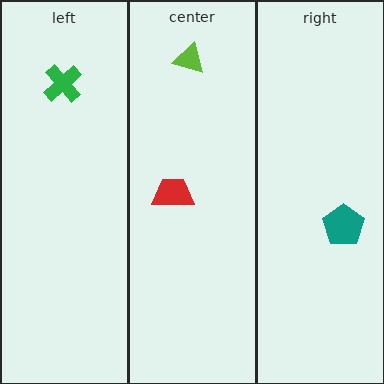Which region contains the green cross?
The left region.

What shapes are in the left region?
The green cross.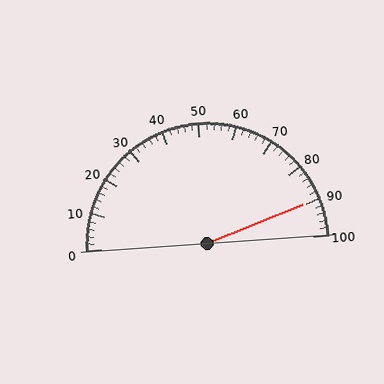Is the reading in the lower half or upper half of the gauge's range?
The reading is in the upper half of the range (0 to 100).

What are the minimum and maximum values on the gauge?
The gauge ranges from 0 to 100.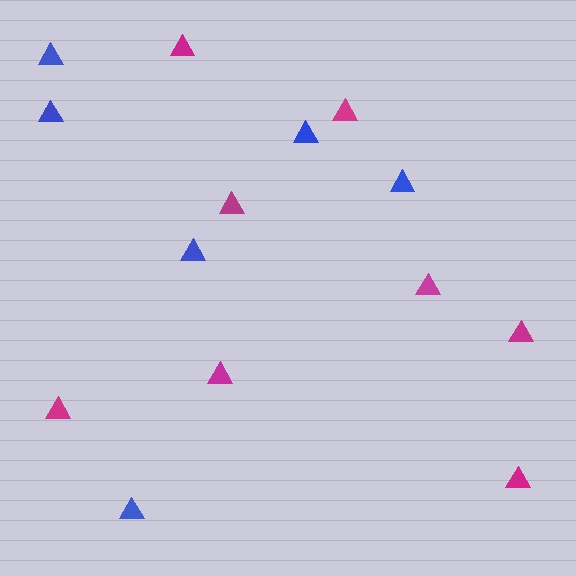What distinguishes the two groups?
There are 2 groups: one group of magenta triangles (8) and one group of blue triangles (6).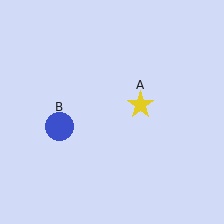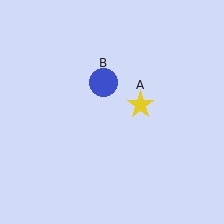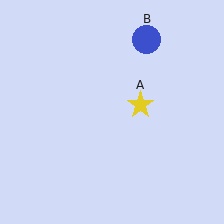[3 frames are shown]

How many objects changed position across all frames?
1 object changed position: blue circle (object B).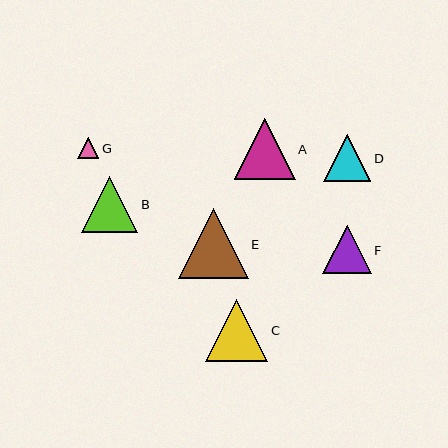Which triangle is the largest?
Triangle E is the largest with a size of approximately 70 pixels.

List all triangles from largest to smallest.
From largest to smallest: E, C, A, B, F, D, G.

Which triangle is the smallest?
Triangle G is the smallest with a size of approximately 22 pixels.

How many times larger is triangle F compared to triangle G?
Triangle F is approximately 2.2 times the size of triangle G.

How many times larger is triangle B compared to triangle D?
Triangle B is approximately 1.2 times the size of triangle D.